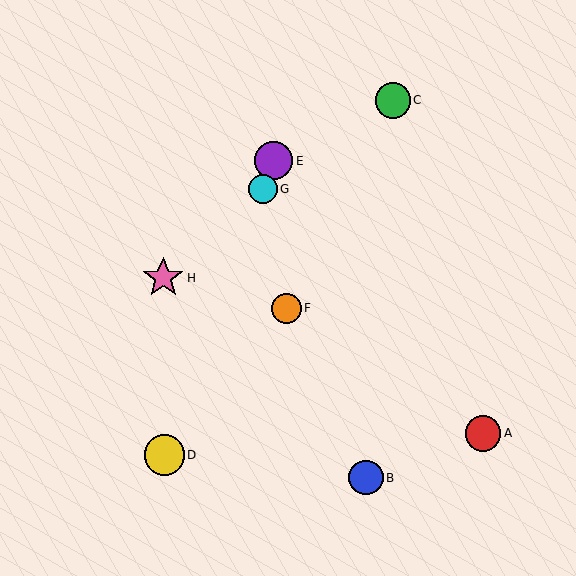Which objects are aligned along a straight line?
Objects D, E, G are aligned along a straight line.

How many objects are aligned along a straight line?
3 objects (D, E, G) are aligned along a straight line.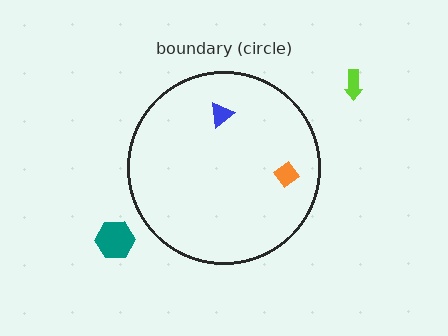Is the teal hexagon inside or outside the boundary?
Outside.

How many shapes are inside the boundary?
2 inside, 2 outside.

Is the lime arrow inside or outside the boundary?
Outside.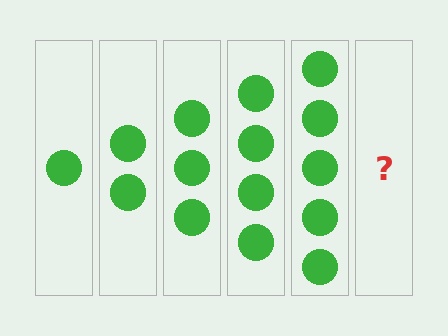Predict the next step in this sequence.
The next step is 6 circles.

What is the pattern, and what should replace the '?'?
The pattern is that each step adds one more circle. The '?' should be 6 circles.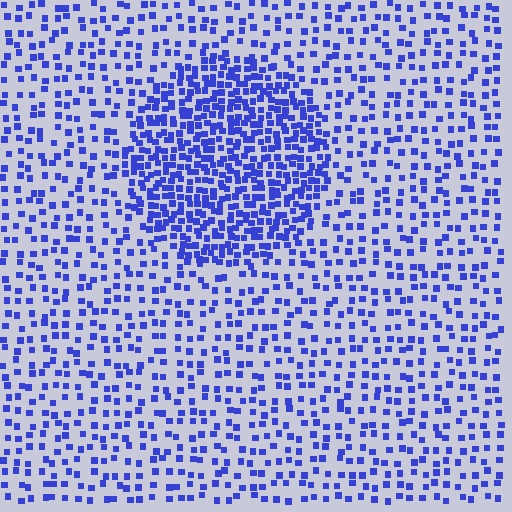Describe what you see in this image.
The image contains small blue elements arranged at two different densities. A circle-shaped region is visible where the elements are more densely packed than the surrounding area.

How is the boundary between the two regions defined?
The boundary is defined by a change in element density (approximately 2.3x ratio). All elements are the same color, size, and shape.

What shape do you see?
I see a circle.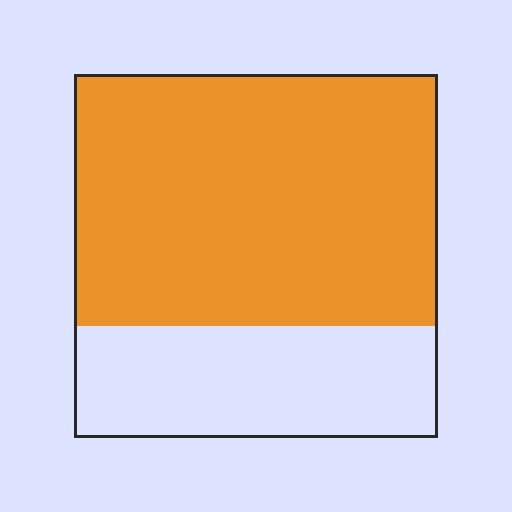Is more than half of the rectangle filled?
Yes.